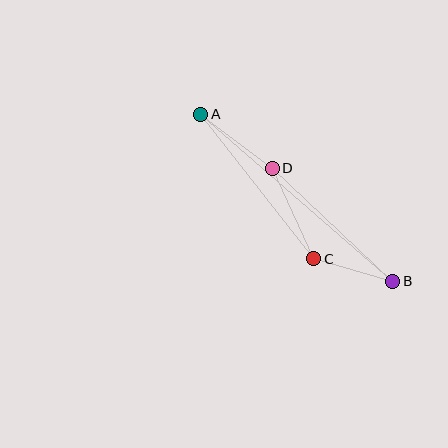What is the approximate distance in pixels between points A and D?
The distance between A and D is approximately 90 pixels.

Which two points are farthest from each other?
Points A and B are farthest from each other.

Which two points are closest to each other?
Points B and C are closest to each other.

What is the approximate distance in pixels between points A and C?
The distance between A and C is approximately 184 pixels.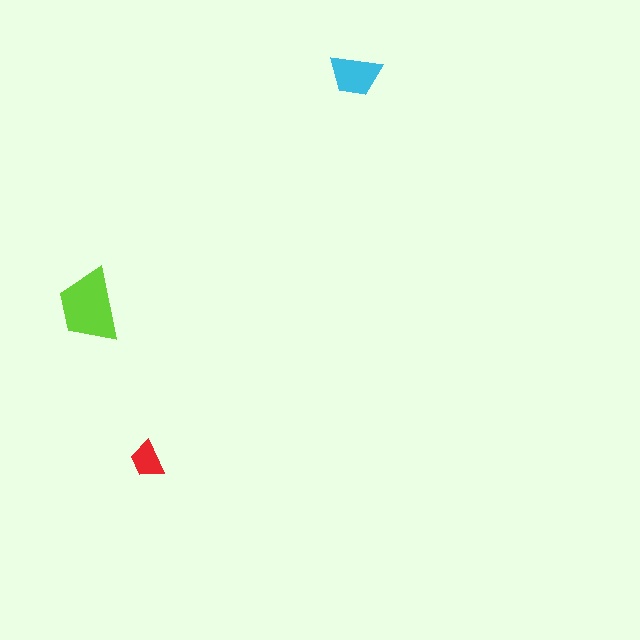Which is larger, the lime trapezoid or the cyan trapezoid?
The lime one.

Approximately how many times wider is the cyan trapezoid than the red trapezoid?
About 1.5 times wider.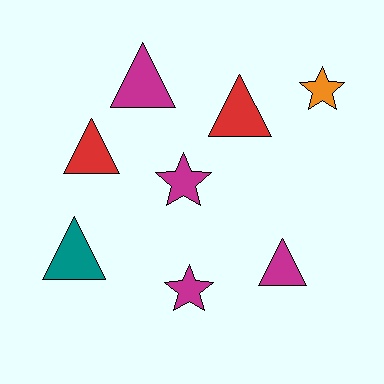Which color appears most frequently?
Magenta, with 4 objects.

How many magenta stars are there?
There are 2 magenta stars.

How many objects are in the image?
There are 8 objects.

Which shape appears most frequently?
Triangle, with 5 objects.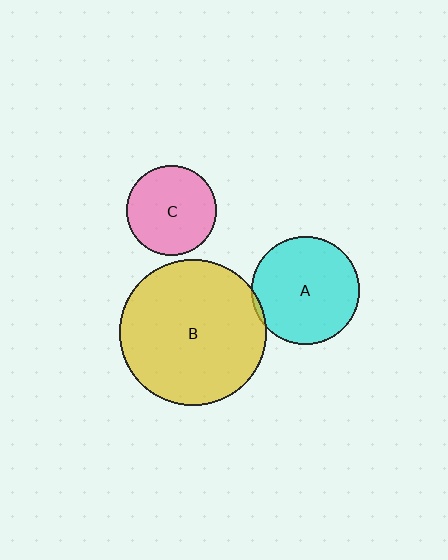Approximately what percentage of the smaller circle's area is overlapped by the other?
Approximately 5%.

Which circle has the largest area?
Circle B (yellow).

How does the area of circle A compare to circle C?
Approximately 1.5 times.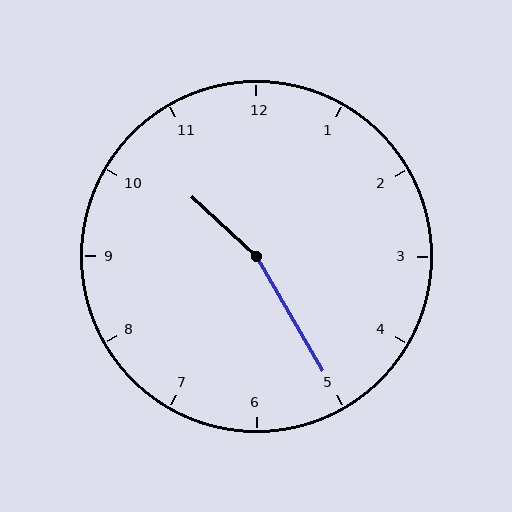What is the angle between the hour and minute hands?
Approximately 162 degrees.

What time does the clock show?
10:25.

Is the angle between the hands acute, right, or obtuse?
It is obtuse.